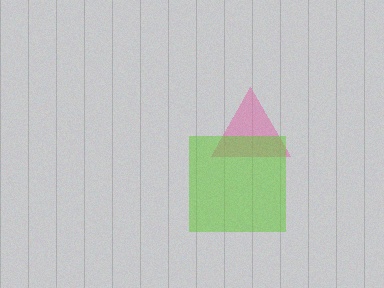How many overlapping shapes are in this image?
There are 2 overlapping shapes in the image.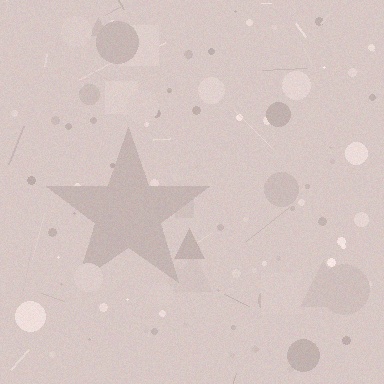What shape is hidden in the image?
A star is hidden in the image.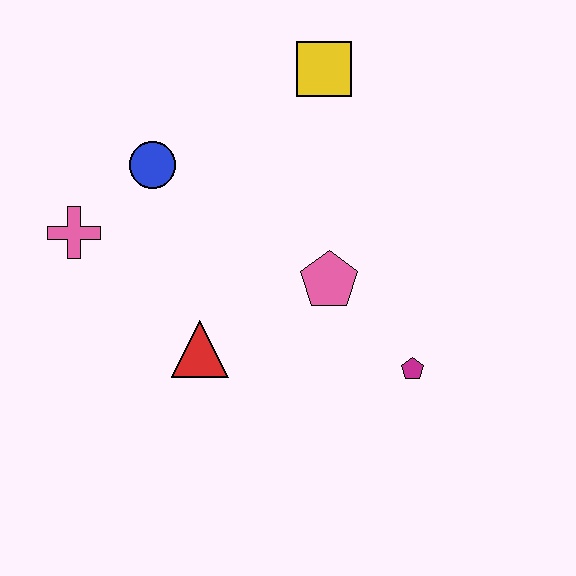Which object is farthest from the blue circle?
The magenta pentagon is farthest from the blue circle.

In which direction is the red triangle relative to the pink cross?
The red triangle is to the right of the pink cross.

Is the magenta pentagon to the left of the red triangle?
No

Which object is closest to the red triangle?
The pink pentagon is closest to the red triangle.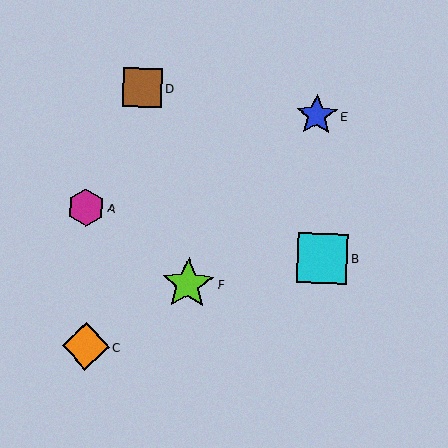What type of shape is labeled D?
Shape D is a brown square.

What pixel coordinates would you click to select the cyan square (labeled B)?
Click at (322, 258) to select the cyan square B.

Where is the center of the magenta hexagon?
The center of the magenta hexagon is at (86, 207).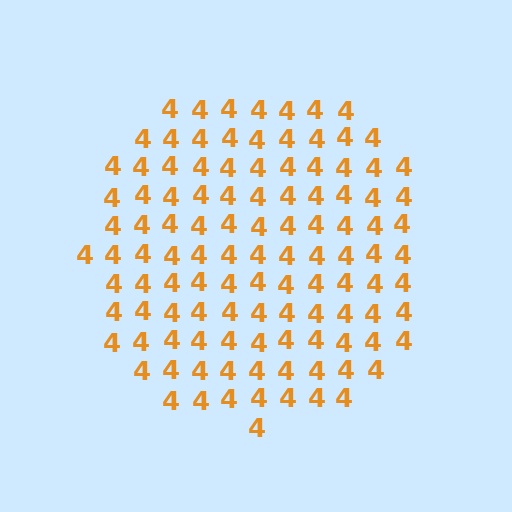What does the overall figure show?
The overall figure shows a circle.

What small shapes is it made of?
It is made of small digit 4's.